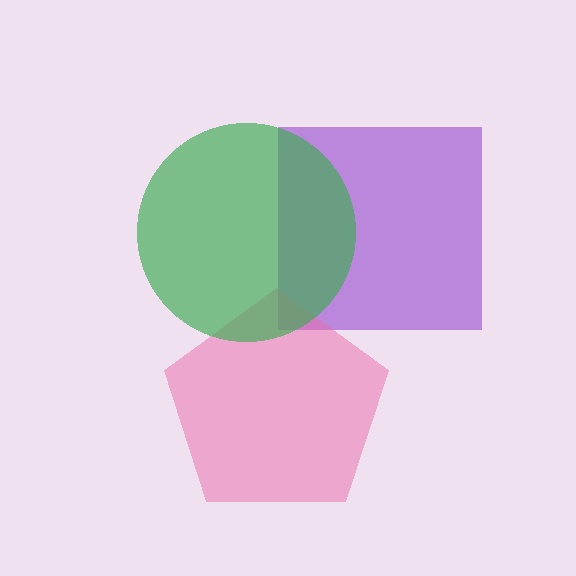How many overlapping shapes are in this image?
There are 3 overlapping shapes in the image.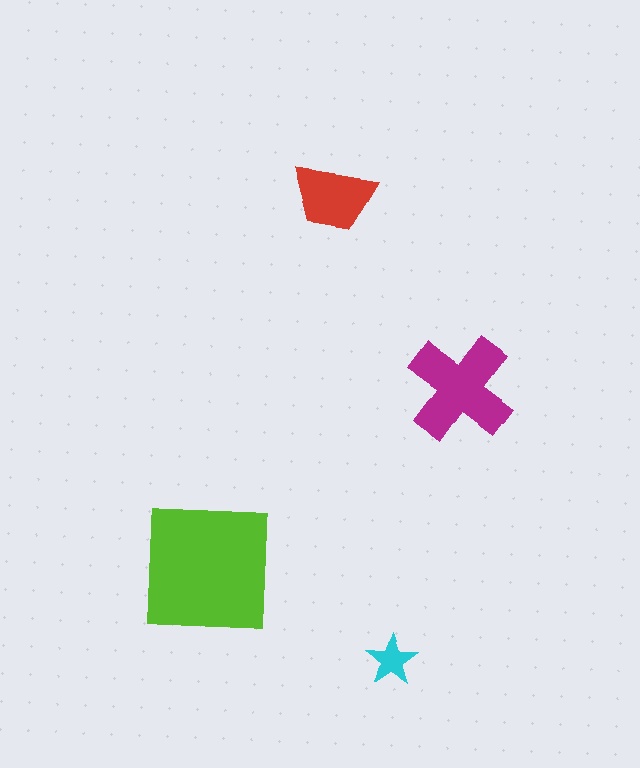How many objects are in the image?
There are 4 objects in the image.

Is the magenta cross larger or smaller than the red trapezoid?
Larger.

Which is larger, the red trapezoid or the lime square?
The lime square.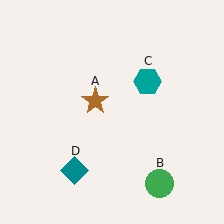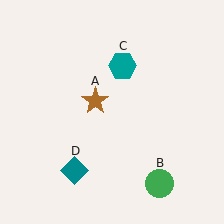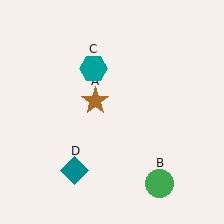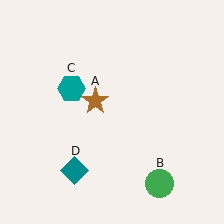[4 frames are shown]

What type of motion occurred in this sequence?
The teal hexagon (object C) rotated counterclockwise around the center of the scene.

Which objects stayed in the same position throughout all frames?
Brown star (object A) and green circle (object B) and teal diamond (object D) remained stationary.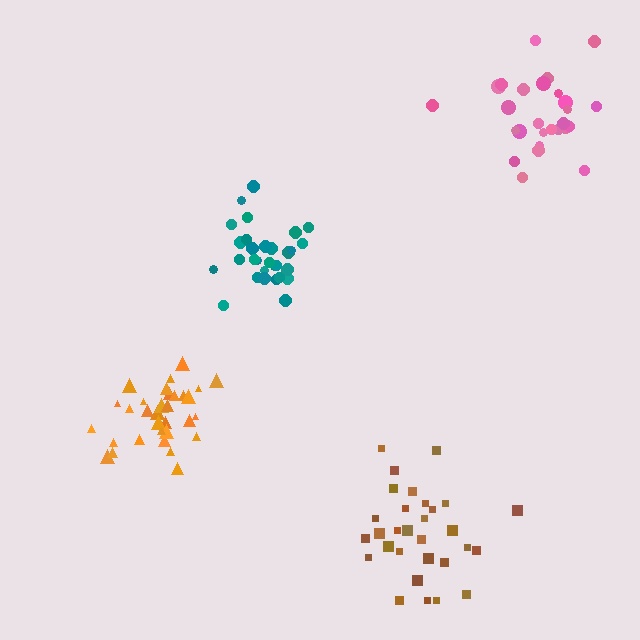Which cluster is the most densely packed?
Teal.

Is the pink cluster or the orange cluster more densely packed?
Orange.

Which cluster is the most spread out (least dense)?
Brown.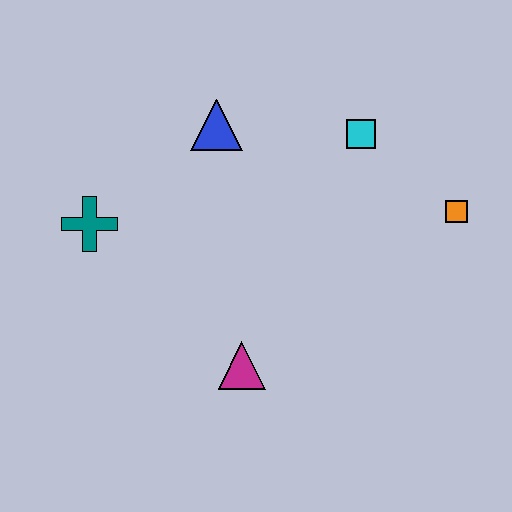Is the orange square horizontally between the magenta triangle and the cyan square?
No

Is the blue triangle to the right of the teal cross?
Yes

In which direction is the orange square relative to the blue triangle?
The orange square is to the right of the blue triangle.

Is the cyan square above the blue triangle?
No